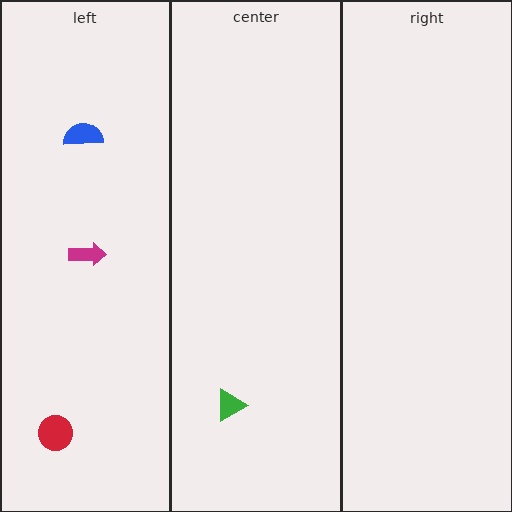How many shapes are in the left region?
3.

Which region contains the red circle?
The left region.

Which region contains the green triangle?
The center region.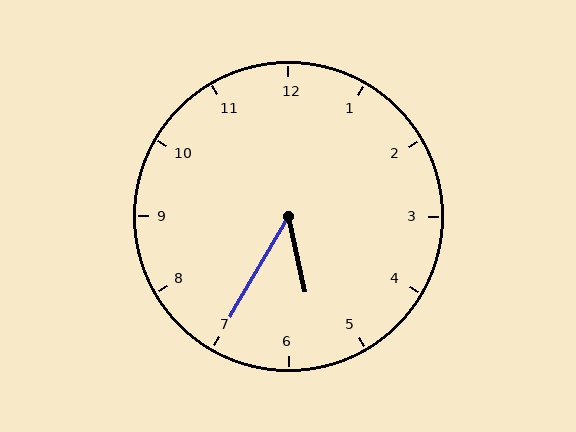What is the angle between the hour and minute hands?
Approximately 42 degrees.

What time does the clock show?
5:35.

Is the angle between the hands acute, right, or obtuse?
It is acute.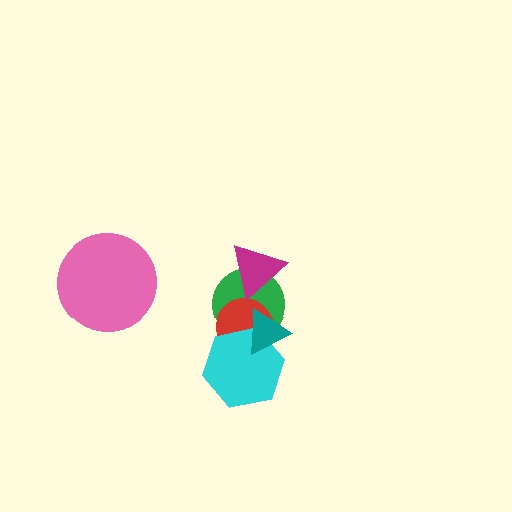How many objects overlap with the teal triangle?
3 objects overlap with the teal triangle.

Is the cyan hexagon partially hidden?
Yes, it is partially covered by another shape.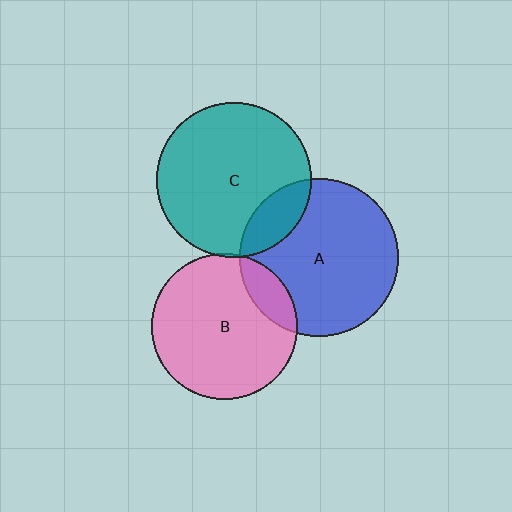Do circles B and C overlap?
Yes.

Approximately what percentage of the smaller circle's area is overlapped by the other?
Approximately 5%.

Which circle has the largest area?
Circle A (blue).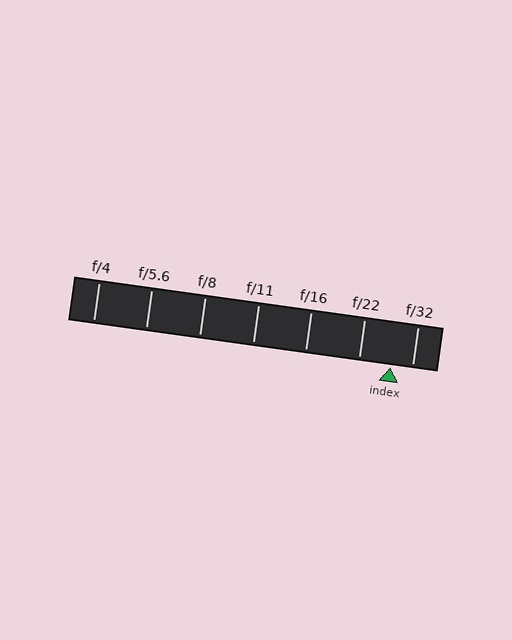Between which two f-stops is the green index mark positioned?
The index mark is between f/22 and f/32.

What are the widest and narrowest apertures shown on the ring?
The widest aperture shown is f/4 and the narrowest is f/32.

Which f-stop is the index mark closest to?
The index mark is closest to f/32.